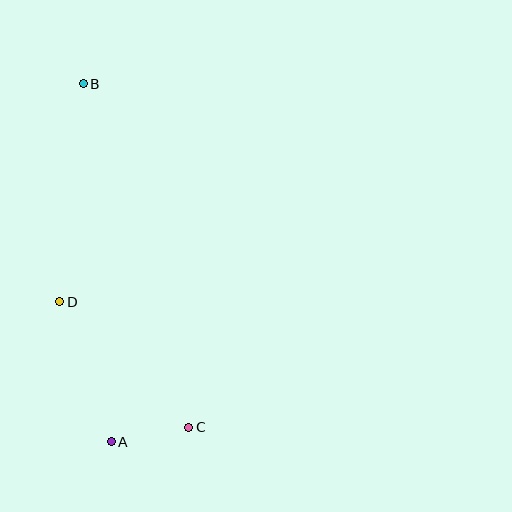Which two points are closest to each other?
Points A and C are closest to each other.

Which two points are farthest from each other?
Points B and C are farthest from each other.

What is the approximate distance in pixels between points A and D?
The distance between A and D is approximately 149 pixels.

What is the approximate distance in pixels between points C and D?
The distance between C and D is approximately 180 pixels.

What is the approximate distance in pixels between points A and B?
The distance between A and B is approximately 359 pixels.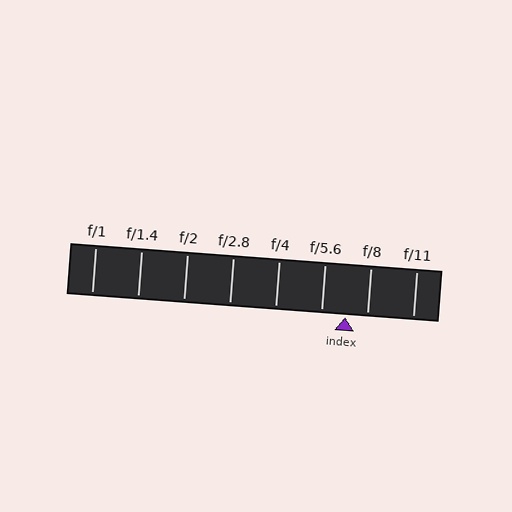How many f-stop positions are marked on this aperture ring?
There are 8 f-stop positions marked.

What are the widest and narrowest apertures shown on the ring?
The widest aperture shown is f/1 and the narrowest is f/11.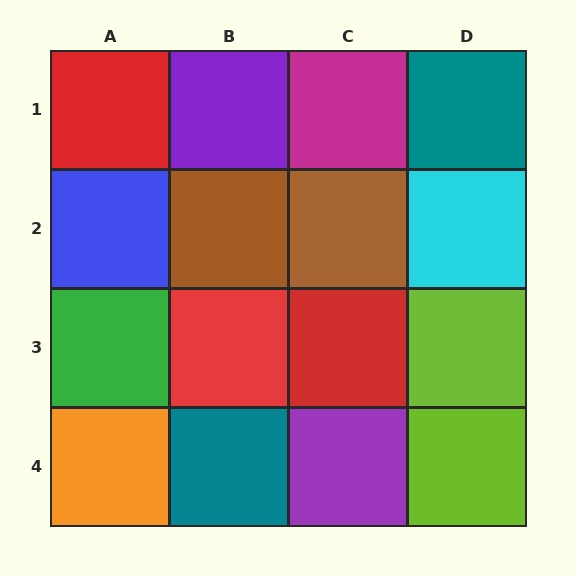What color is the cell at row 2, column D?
Cyan.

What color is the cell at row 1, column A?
Red.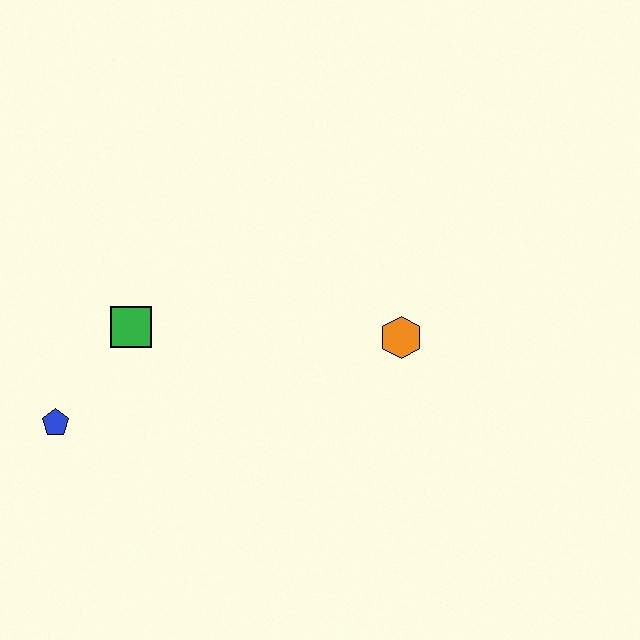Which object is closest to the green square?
The blue pentagon is closest to the green square.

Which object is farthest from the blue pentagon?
The orange hexagon is farthest from the blue pentagon.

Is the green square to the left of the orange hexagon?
Yes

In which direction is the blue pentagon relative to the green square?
The blue pentagon is below the green square.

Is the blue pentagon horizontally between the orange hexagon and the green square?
No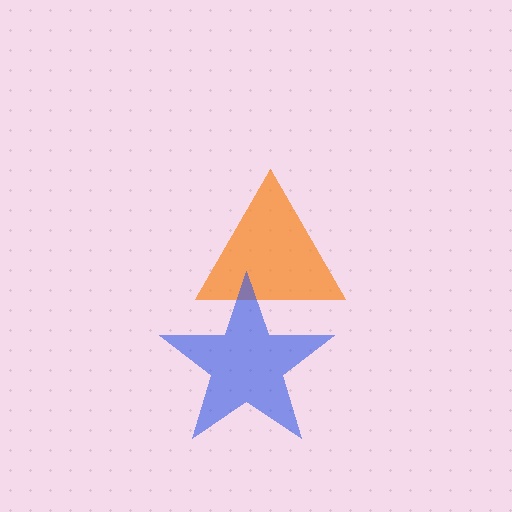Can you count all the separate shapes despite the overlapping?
Yes, there are 2 separate shapes.